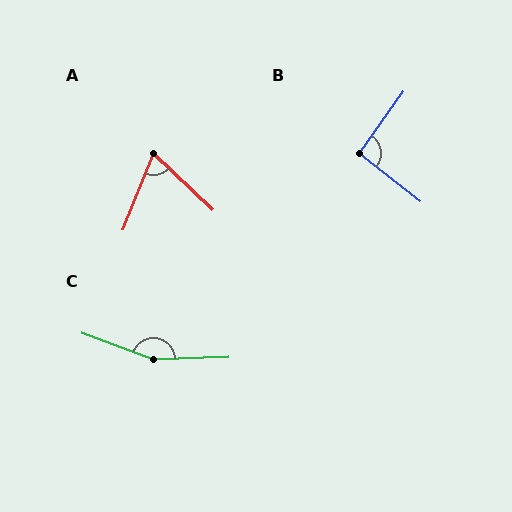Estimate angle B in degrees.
Approximately 93 degrees.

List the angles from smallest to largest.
A (68°), B (93°), C (158°).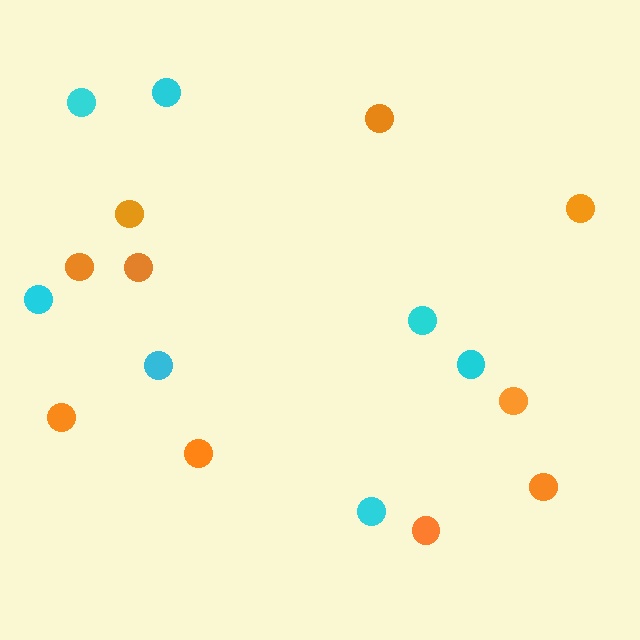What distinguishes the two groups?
There are 2 groups: one group of cyan circles (7) and one group of orange circles (10).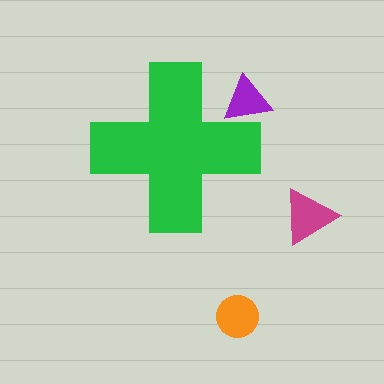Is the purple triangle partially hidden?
Yes, the purple triangle is partially hidden behind the green cross.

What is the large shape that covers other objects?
A green cross.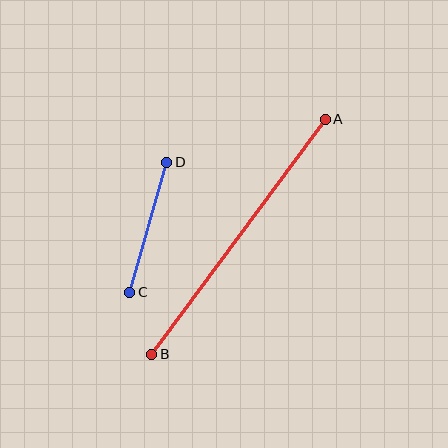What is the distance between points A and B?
The distance is approximately 292 pixels.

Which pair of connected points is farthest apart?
Points A and B are farthest apart.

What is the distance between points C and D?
The distance is approximately 135 pixels.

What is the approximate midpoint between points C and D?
The midpoint is at approximately (148, 227) pixels.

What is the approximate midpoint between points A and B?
The midpoint is at approximately (239, 237) pixels.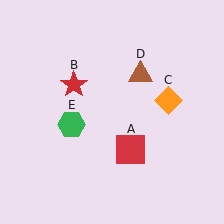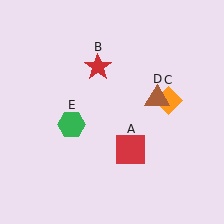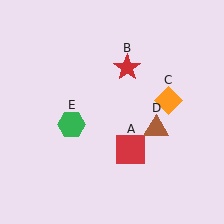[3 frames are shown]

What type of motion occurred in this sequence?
The red star (object B), brown triangle (object D) rotated clockwise around the center of the scene.